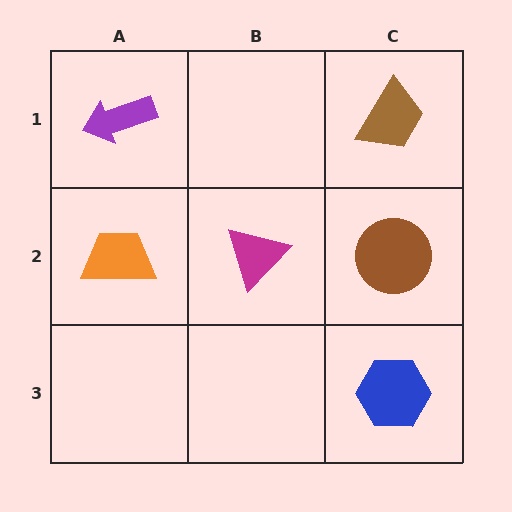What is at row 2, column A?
An orange trapezoid.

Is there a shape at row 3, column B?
No, that cell is empty.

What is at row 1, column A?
A purple arrow.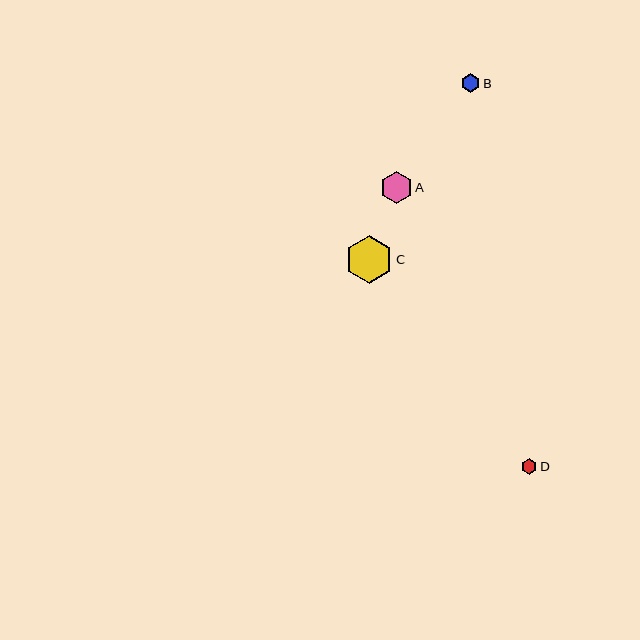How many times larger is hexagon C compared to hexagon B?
Hexagon C is approximately 2.6 times the size of hexagon B.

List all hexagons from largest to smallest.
From largest to smallest: C, A, B, D.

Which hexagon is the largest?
Hexagon C is the largest with a size of approximately 48 pixels.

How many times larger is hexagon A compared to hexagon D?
Hexagon A is approximately 2.0 times the size of hexagon D.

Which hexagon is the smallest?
Hexagon D is the smallest with a size of approximately 16 pixels.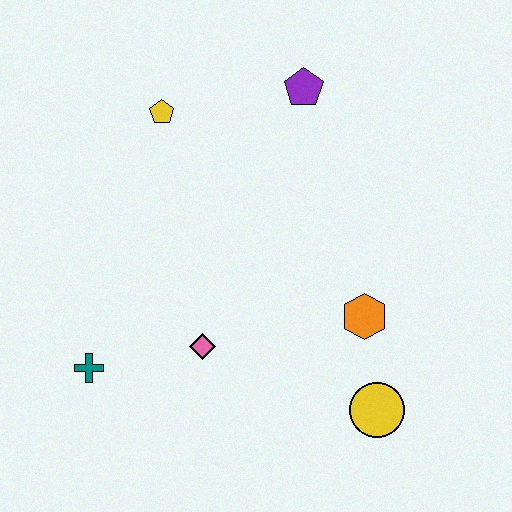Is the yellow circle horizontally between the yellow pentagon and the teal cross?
No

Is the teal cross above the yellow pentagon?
No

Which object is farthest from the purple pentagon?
The teal cross is farthest from the purple pentagon.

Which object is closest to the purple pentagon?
The yellow pentagon is closest to the purple pentagon.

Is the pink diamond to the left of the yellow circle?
Yes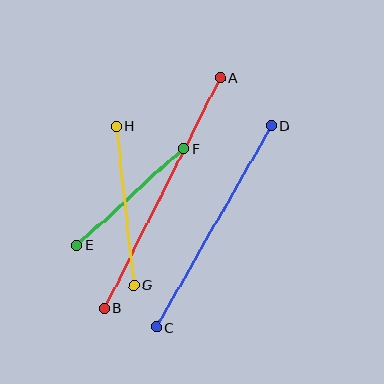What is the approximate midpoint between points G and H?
The midpoint is at approximately (125, 206) pixels.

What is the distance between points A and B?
The distance is approximately 258 pixels.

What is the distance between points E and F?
The distance is approximately 145 pixels.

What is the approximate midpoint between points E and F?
The midpoint is at approximately (130, 197) pixels.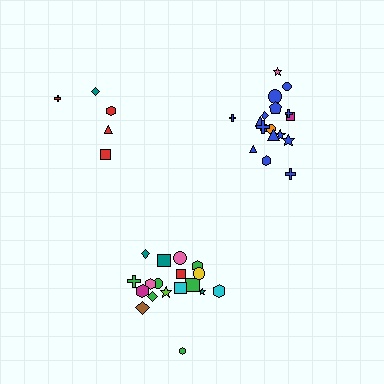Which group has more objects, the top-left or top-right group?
The top-right group.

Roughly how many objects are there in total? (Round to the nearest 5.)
Roughly 40 objects in total.